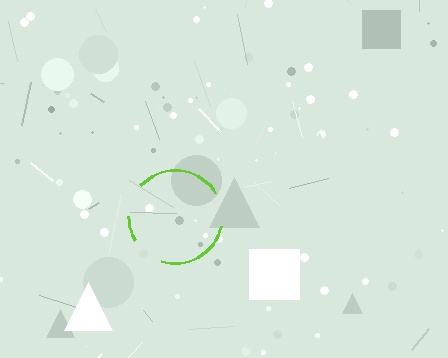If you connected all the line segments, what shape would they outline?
They would outline a circle.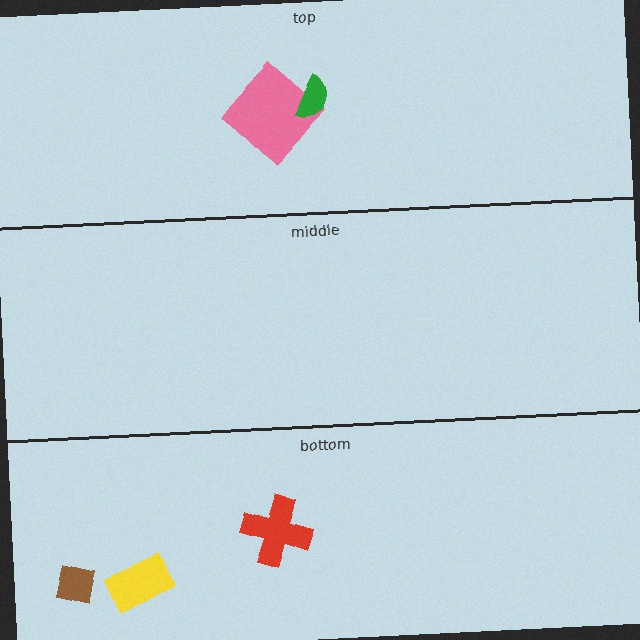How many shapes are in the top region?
2.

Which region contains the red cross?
The bottom region.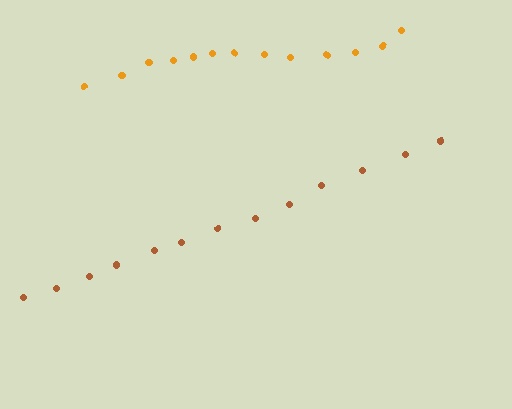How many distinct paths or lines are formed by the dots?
There are 2 distinct paths.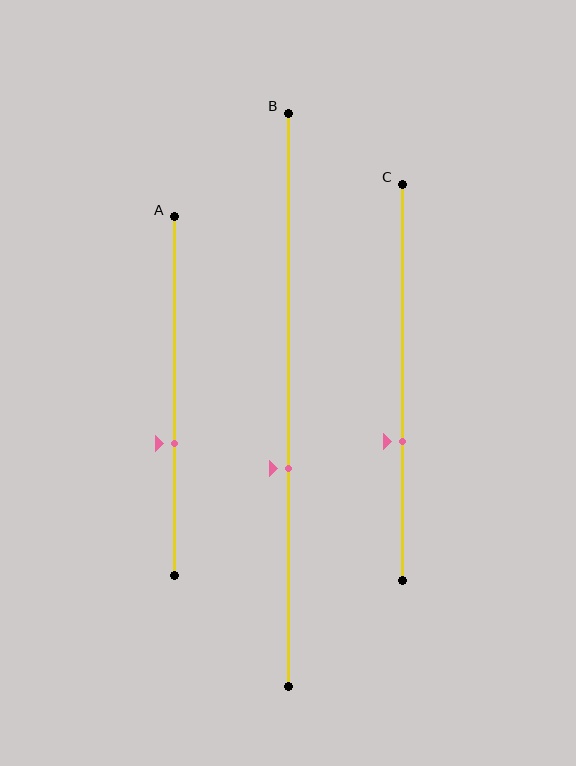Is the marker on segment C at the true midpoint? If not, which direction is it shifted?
No, the marker on segment C is shifted downward by about 15% of the segment length.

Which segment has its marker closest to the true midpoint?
Segment B has its marker closest to the true midpoint.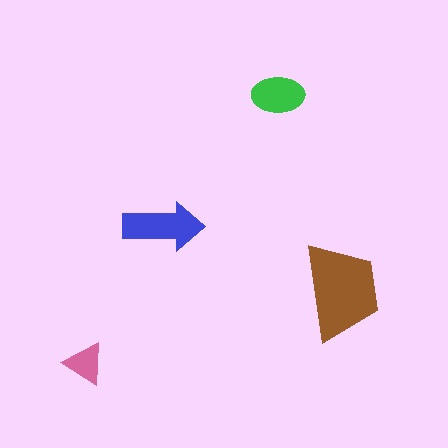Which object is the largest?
The brown trapezoid.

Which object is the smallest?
The pink triangle.